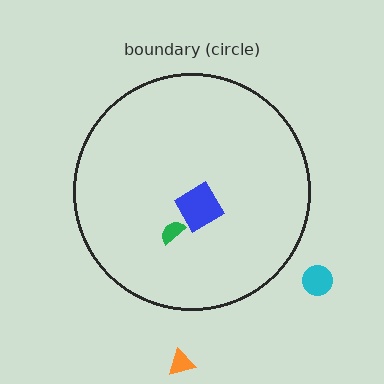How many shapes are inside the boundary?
2 inside, 2 outside.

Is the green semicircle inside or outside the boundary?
Inside.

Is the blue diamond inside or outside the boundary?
Inside.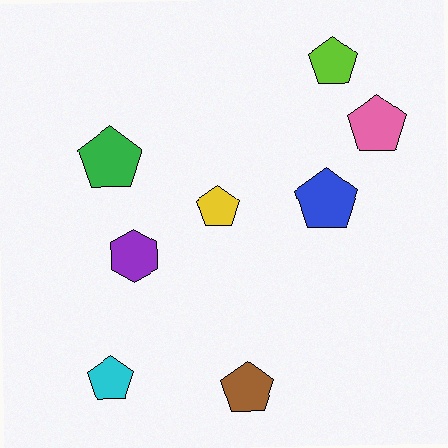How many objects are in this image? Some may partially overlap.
There are 8 objects.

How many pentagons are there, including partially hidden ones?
There are 7 pentagons.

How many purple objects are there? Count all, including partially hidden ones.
There is 1 purple object.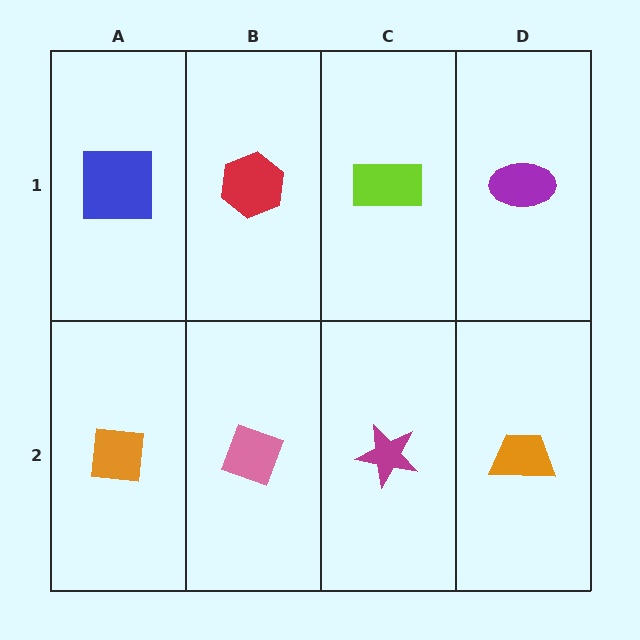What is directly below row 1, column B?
A pink diamond.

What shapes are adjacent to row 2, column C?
A lime rectangle (row 1, column C), a pink diamond (row 2, column B), an orange trapezoid (row 2, column D).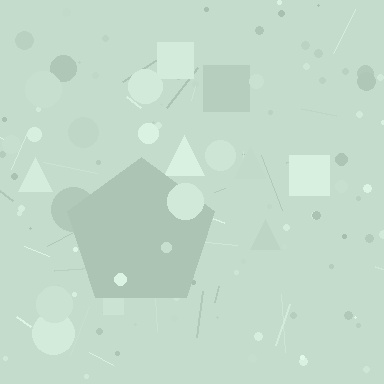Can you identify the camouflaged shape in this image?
The camouflaged shape is a pentagon.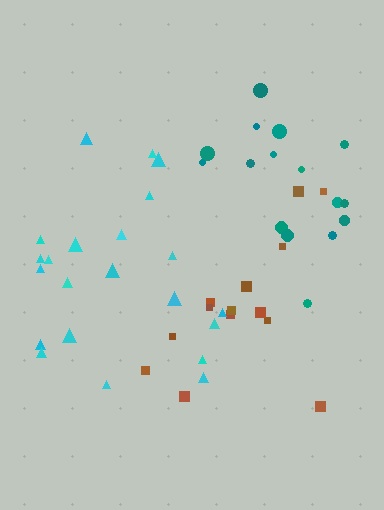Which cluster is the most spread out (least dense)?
Brown.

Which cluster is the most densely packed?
Teal.